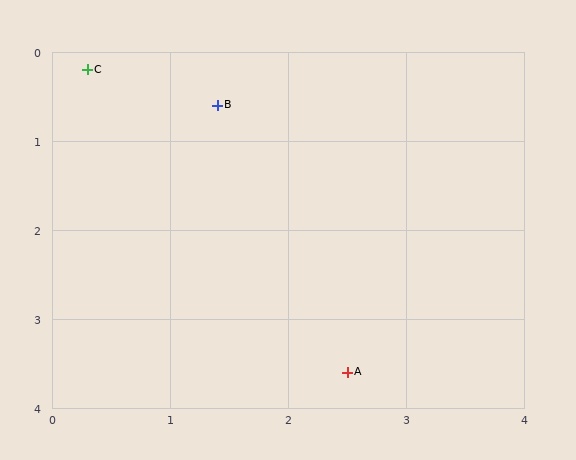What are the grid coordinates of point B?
Point B is at approximately (1.4, 0.6).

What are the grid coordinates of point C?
Point C is at approximately (0.3, 0.2).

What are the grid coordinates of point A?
Point A is at approximately (2.5, 3.6).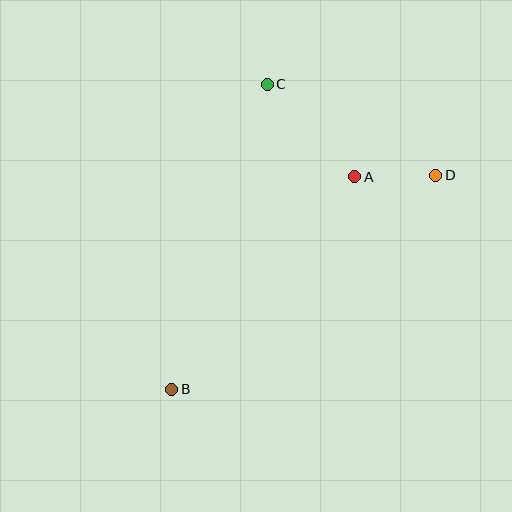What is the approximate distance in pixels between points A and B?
The distance between A and B is approximately 280 pixels.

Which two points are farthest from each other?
Points B and D are farthest from each other.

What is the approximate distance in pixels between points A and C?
The distance between A and C is approximately 127 pixels.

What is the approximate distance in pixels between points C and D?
The distance between C and D is approximately 192 pixels.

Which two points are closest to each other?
Points A and D are closest to each other.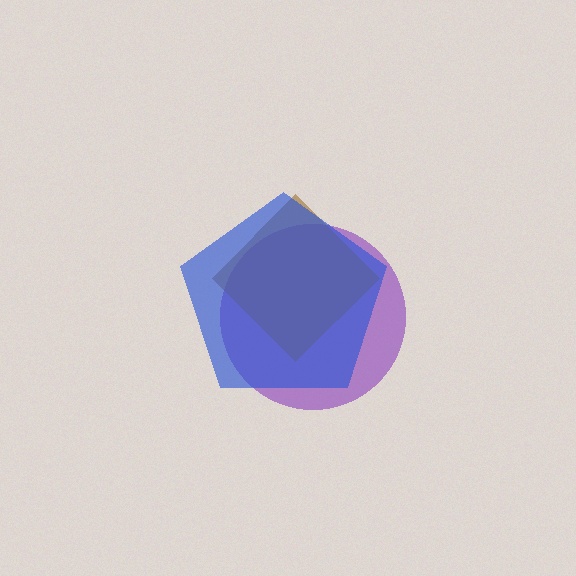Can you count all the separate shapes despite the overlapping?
Yes, there are 3 separate shapes.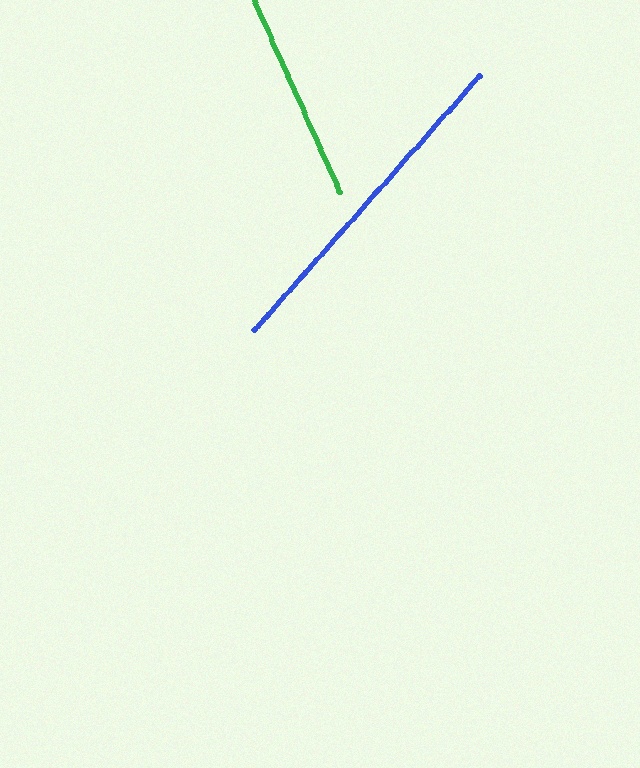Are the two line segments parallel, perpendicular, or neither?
Neither parallel nor perpendicular — they differ by about 66°.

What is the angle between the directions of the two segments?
Approximately 66 degrees.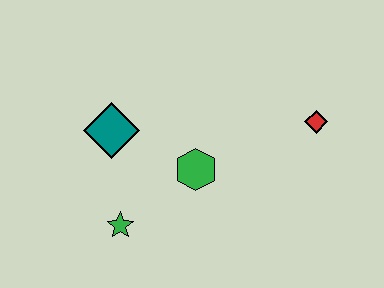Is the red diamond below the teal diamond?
No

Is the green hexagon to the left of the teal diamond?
No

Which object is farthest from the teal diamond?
The red diamond is farthest from the teal diamond.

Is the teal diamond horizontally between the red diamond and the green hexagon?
No